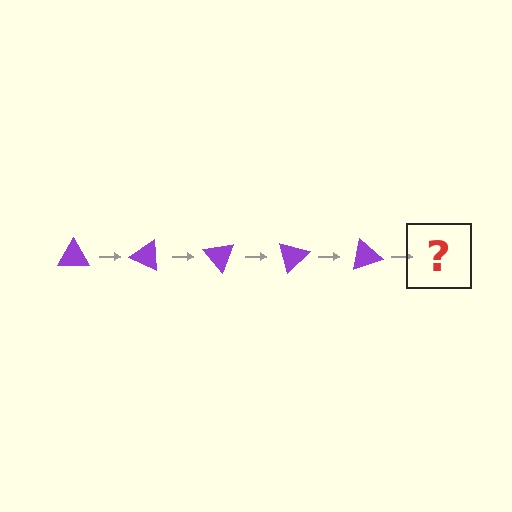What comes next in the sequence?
The next element should be a purple triangle rotated 125 degrees.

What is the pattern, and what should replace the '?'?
The pattern is that the triangle rotates 25 degrees each step. The '?' should be a purple triangle rotated 125 degrees.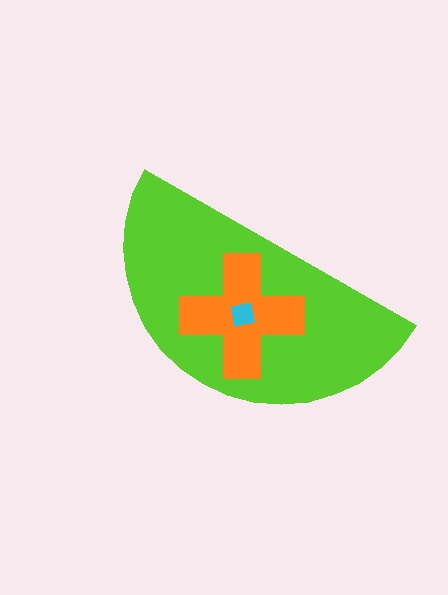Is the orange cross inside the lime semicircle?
Yes.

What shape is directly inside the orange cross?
The cyan square.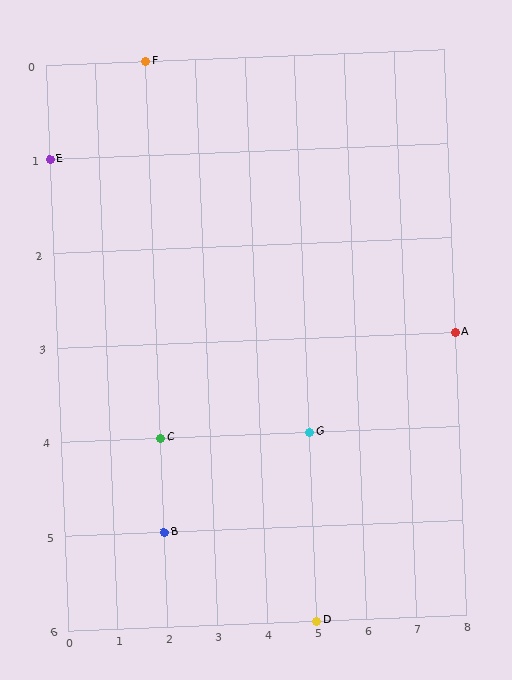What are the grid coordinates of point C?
Point C is at grid coordinates (2, 4).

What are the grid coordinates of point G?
Point G is at grid coordinates (5, 4).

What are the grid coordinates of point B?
Point B is at grid coordinates (2, 5).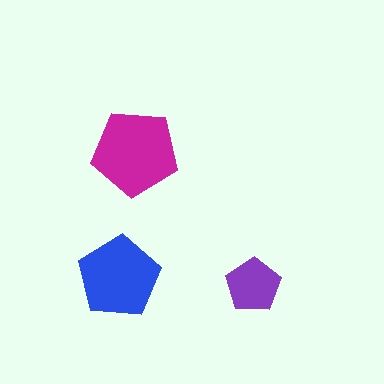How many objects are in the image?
There are 3 objects in the image.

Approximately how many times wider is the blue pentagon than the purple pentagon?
About 1.5 times wider.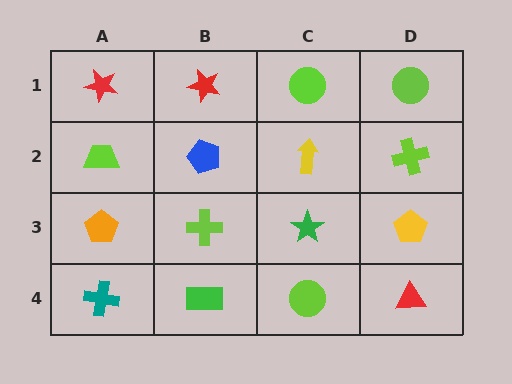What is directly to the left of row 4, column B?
A teal cross.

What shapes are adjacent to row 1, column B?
A blue pentagon (row 2, column B), a red star (row 1, column A), a lime circle (row 1, column C).